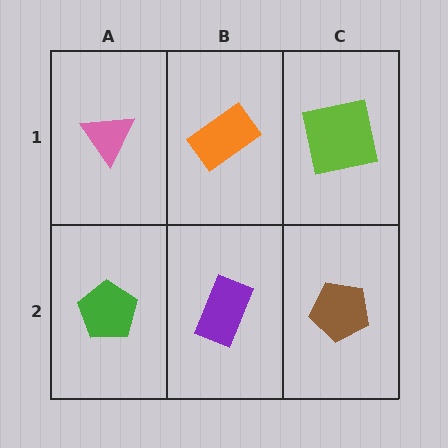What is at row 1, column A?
A pink triangle.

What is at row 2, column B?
A purple rectangle.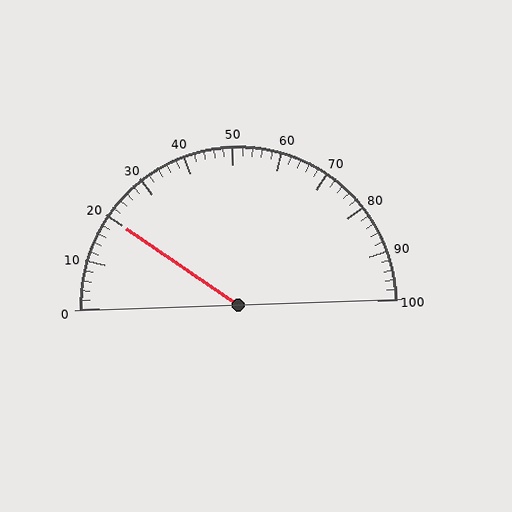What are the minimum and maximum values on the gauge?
The gauge ranges from 0 to 100.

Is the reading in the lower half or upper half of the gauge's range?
The reading is in the lower half of the range (0 to 100).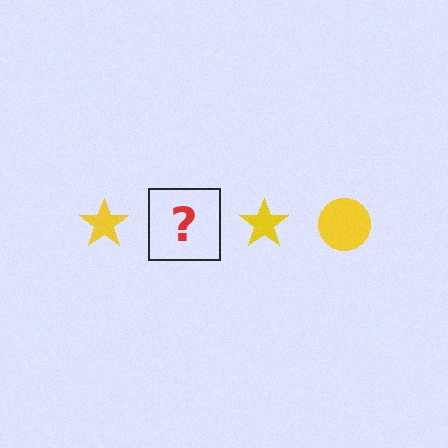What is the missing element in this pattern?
The missing element is a yellow circle.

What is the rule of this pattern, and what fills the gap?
The rule is that the pattern cycles through star, circle shapes in yellow. The gap should be filled with a yellow circle.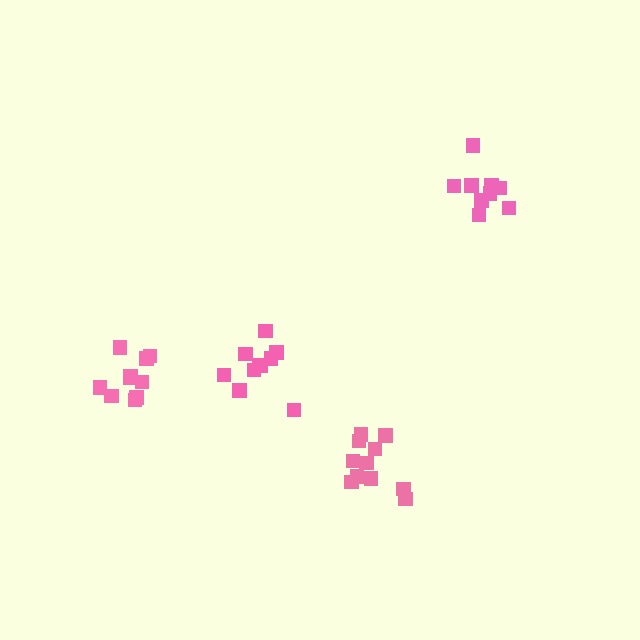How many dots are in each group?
Group 1: 10 dots, Group 2: 11 dots, Group 3: 9 dots, Group 4: 10 dots (40 total).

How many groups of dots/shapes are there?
There are 4 groups.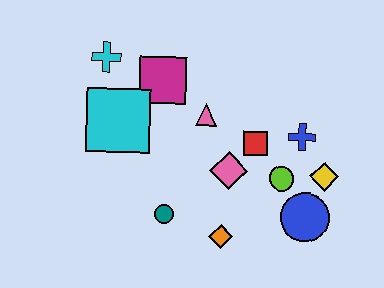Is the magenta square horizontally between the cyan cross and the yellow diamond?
Yes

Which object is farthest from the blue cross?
The cyan cross is farthest from the blue cross.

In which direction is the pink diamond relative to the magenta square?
The pink diamond is below the magenta square.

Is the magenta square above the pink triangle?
Yes